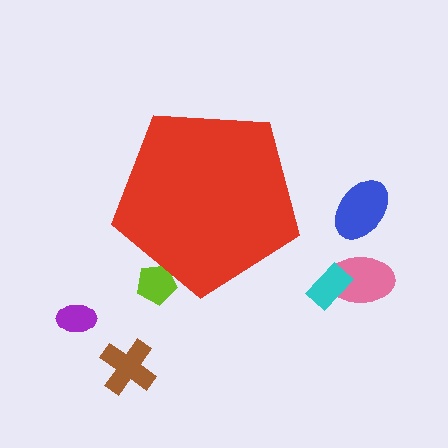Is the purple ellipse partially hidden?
No, the purple ellipse is fully visible.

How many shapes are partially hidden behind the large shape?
1 shape is partially hidden.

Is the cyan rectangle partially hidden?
No, the cyan rectangle is fully visible.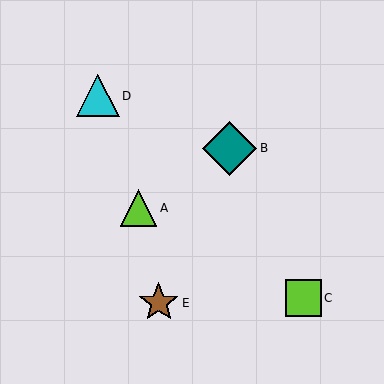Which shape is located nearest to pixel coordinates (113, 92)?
The cyan triangle (labeled D) at (98, 96) is nearest to that location.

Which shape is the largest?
The teal diamond (labeled B) is the largest.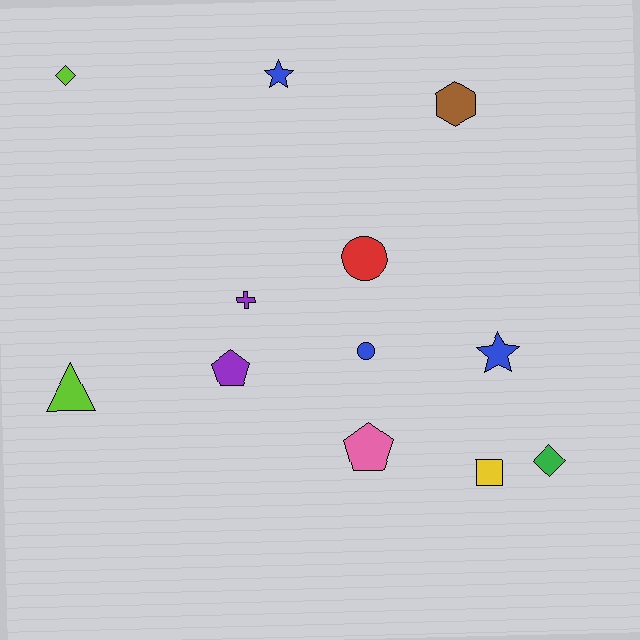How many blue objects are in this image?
There are 3 blue objects.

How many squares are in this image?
There is 1 square.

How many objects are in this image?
There are 12 objects.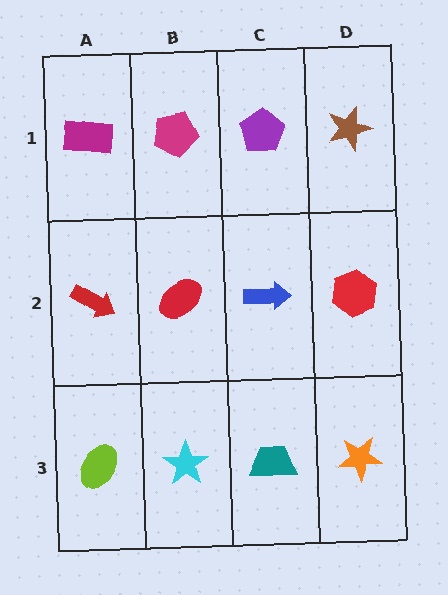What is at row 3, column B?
A cyan star.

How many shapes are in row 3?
4 shapes.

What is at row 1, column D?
A brown star.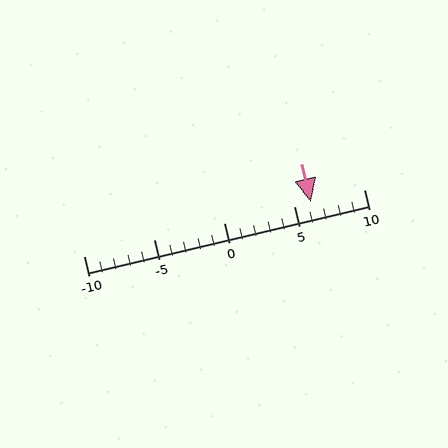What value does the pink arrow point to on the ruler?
The pink arrow points to approximately 6.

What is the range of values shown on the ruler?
The ruler shows values from -10 to 10.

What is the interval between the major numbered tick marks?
The major tick marks are spaced 5 units apart.